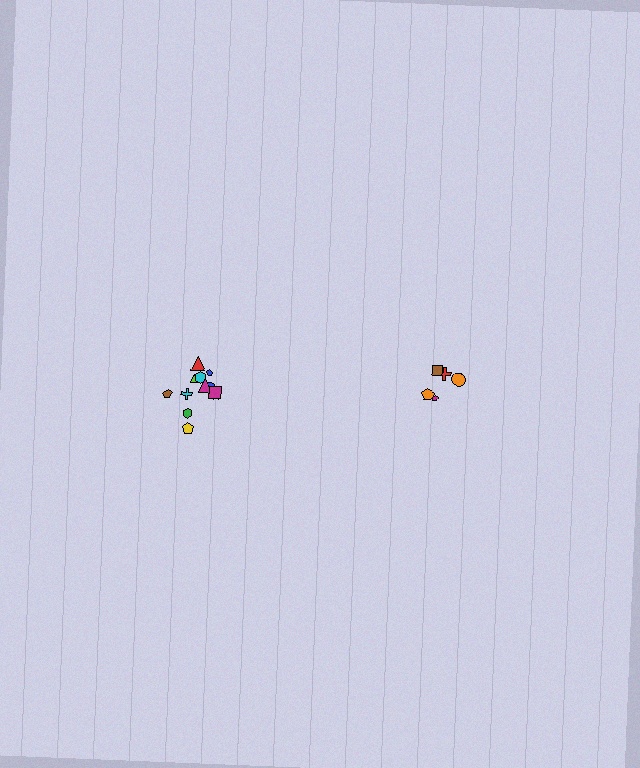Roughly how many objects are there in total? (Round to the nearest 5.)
Roughly 15 objects in total.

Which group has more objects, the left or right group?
The left group.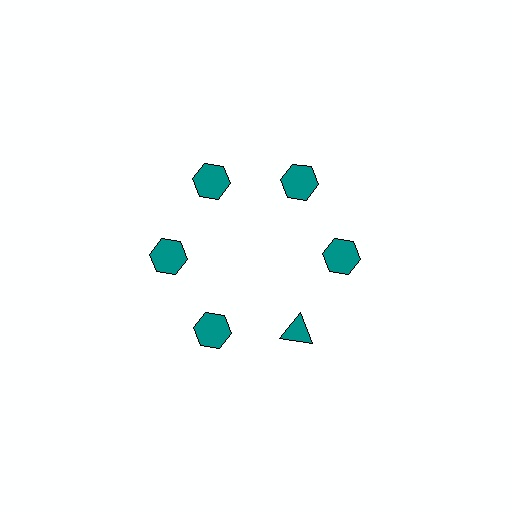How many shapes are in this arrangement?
There are 6 shapes arranged in a ring pattern.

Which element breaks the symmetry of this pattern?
The teal triangle at roughly the 5 o'clock position breaks the symmetry. All other shapes are teal hexagons.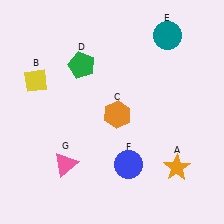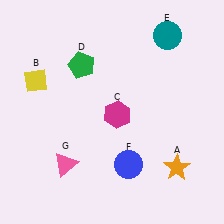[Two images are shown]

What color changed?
The hexagon (C) changed from orange in Image 1 to magenta in Image 2.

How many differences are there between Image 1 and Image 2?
There is 1 difference between the two images.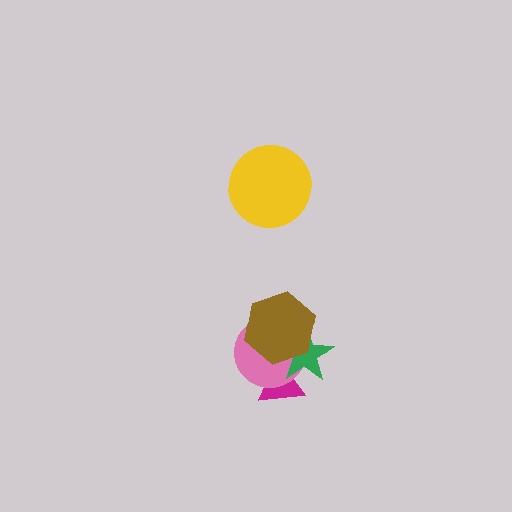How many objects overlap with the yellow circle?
0 objects overlap with the yellow circle.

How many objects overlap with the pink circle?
3 objects overlap with the pink circle.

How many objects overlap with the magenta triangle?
3 objects overlap with the magenta triangle.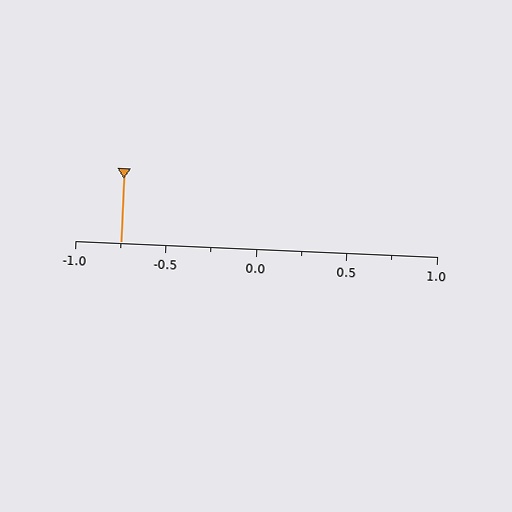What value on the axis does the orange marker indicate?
The marker indicates approximately -0.75.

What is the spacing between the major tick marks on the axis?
The major ticks are spaced 0.5 apart.